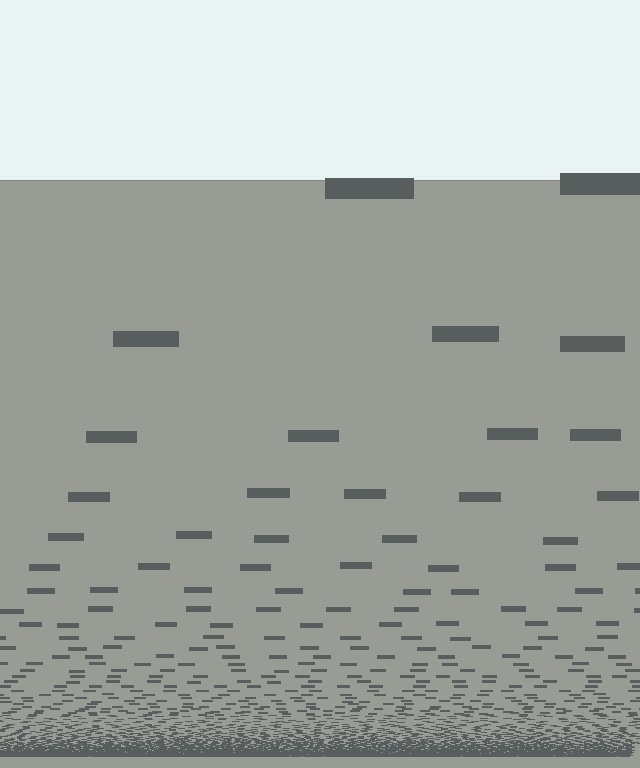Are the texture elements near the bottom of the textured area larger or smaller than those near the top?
Smaller. The gradient is inverted — elements near the bottom are smaller and denser.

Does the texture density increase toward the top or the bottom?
Density increases toward the bottom.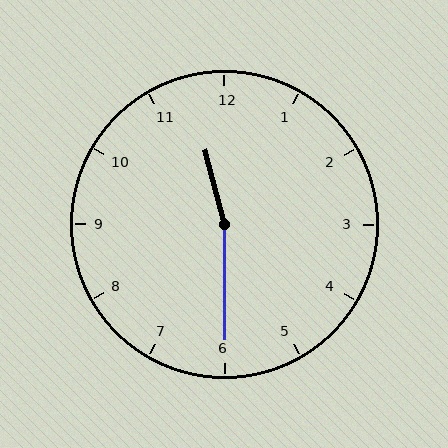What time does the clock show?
11:30.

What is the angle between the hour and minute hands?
Approximately 165 degrees.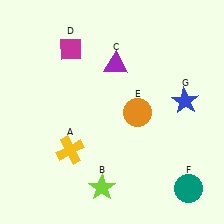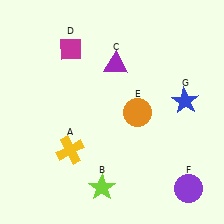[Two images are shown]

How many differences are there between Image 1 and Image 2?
There is 1 difference between the two images.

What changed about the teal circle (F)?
In Image 1, F is teal. In Image 2, it changed to purple.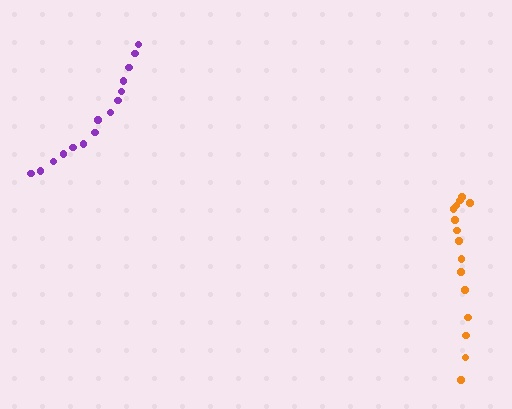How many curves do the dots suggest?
There are 2 distinct paths.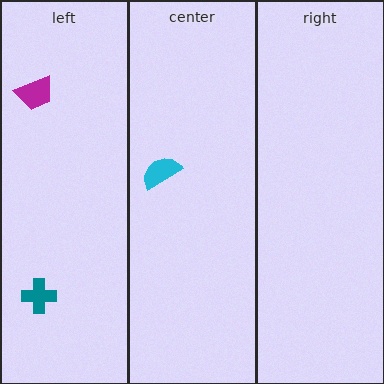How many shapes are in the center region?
1.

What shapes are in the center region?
The cyan semicircle.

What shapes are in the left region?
The teal cross, the magenta trapezoid.